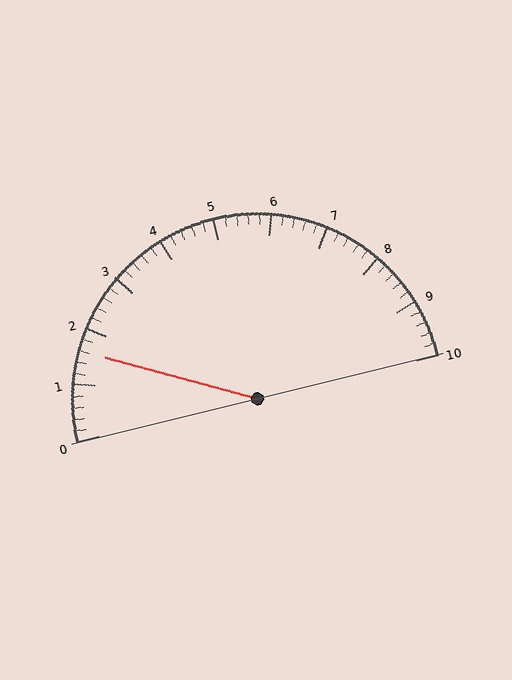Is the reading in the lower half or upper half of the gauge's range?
The reading is in the lower half of the range (0 to 10).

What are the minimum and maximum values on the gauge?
The gauge ranges from 0 to 10.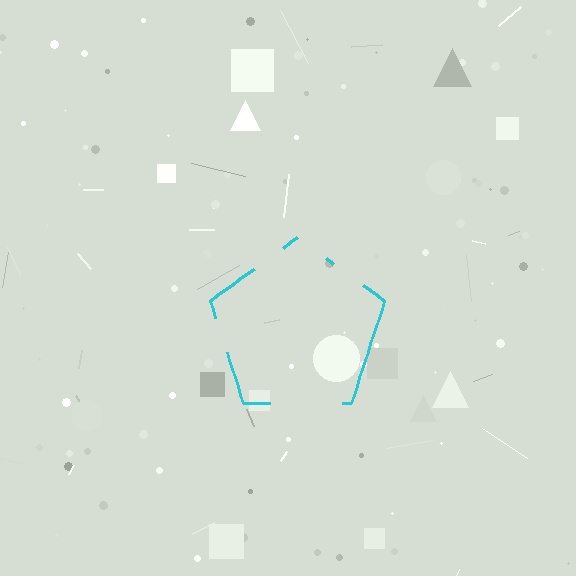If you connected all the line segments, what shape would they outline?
They would outline a pentagon.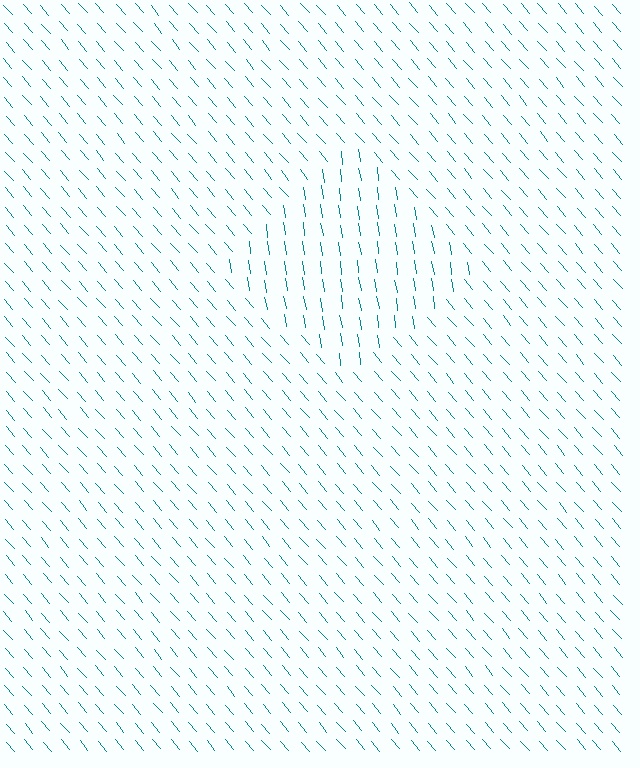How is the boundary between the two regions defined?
The boundary is defined purely by a change in line orientation (approximately 32 degrees difference). All lines are the same color and thickness.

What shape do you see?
I see a diamond.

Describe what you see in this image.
The image is filled with small teal line segments. A diamond region in the image has lines oriented differently from the surrounding lines, creating a visible texture boundary.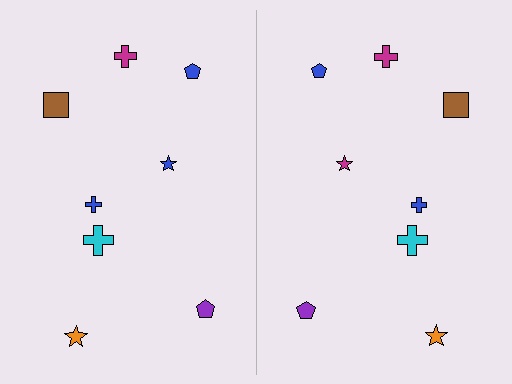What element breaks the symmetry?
The magenta star on the right side breaks the symmetry — its mirror counterpart is blue.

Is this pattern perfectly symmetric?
No, the pattern is not perfectly symmetric. The magenta star on the right side breaks the symmetry — its mirror counterpart is blue.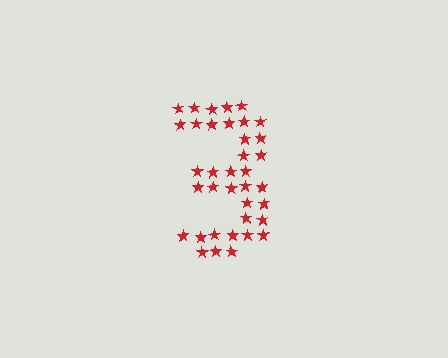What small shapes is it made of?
It is made of small stars.